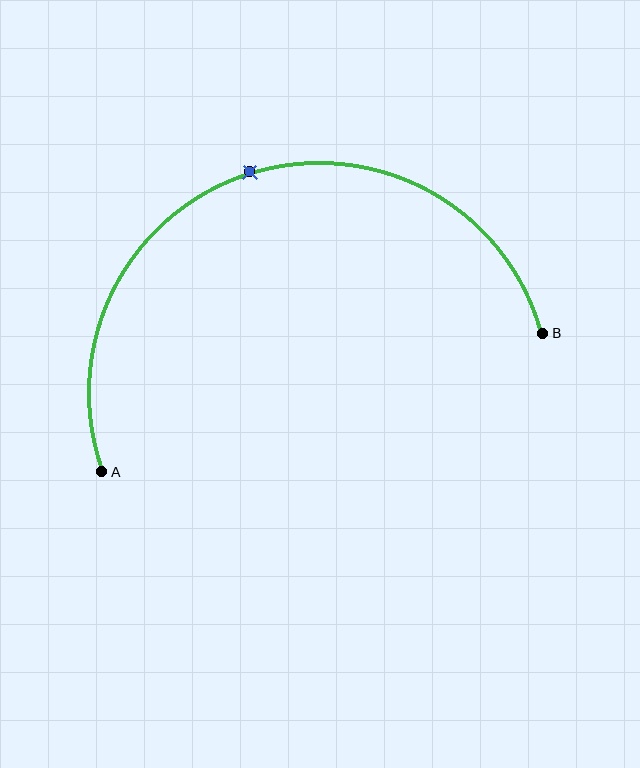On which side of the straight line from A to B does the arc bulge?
The arc bulges above the straight line connecting A and B.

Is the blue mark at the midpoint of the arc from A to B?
Yes. The blue mark lies on the arc at equal arc-length from both A and B — it is the arc midpoint.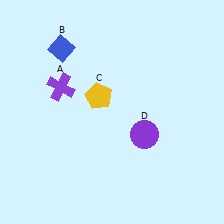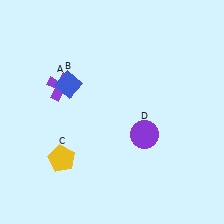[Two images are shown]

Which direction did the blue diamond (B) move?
The blue diamond (B) moved down.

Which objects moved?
The objects that moved are: the blue diamond (B), the yellow pentagon (C).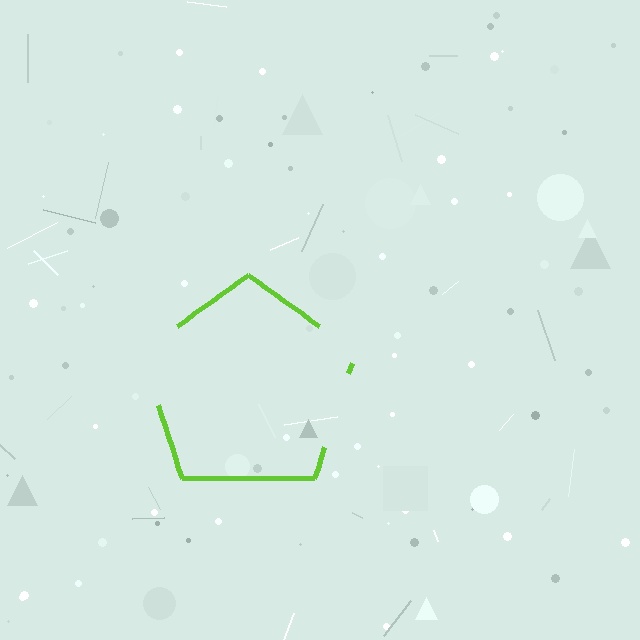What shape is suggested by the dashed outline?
The dashed outline suggests a pentagon.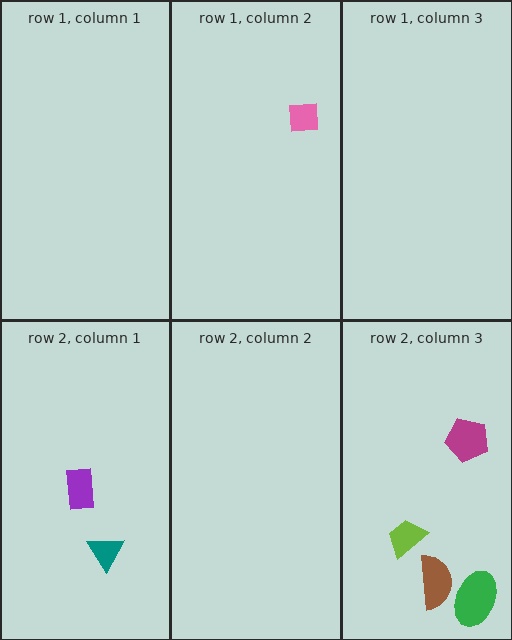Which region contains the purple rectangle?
The row 2, column 1 region.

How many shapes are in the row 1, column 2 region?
1.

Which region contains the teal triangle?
The row 2, column 1 region.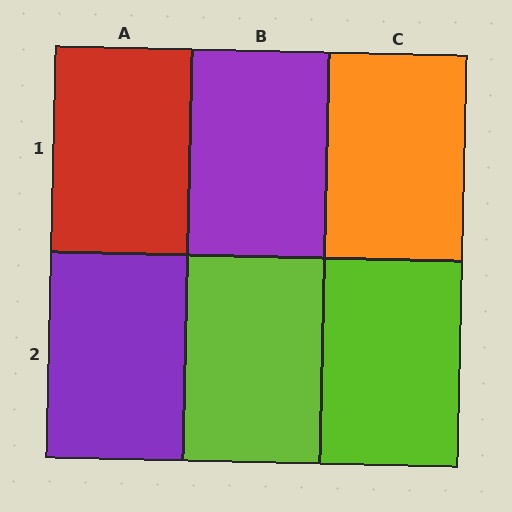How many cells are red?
1 cell is red.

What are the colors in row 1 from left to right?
Red, purple, orange.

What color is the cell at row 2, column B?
Lime.